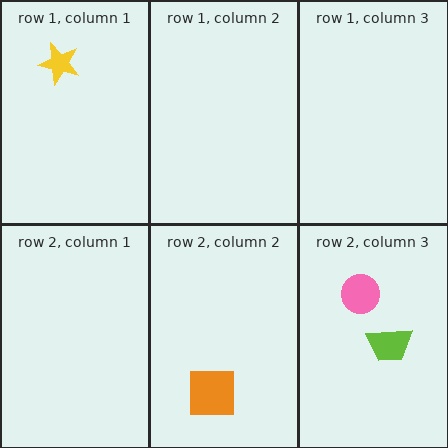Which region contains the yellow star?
The row 1, column 1 region.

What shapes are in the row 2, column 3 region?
The lime trapezoid, the pink circle.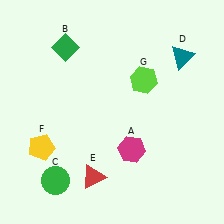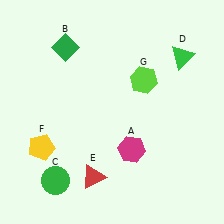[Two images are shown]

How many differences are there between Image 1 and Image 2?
There is 1 difference between the two images.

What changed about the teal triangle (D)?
In Image 1, D is teal. In Image 2, it changed to green.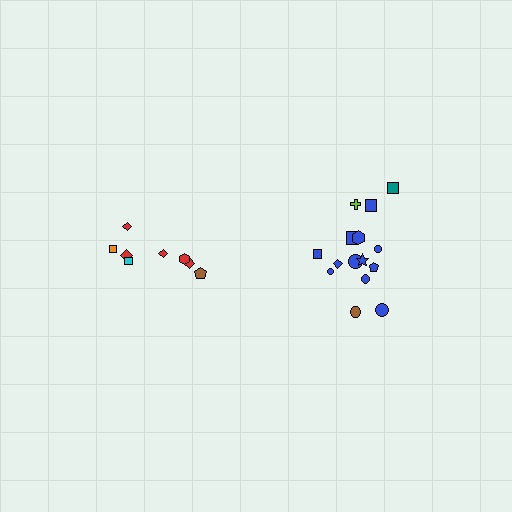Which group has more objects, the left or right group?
The right group.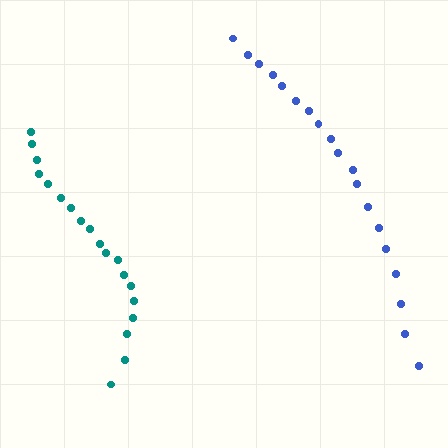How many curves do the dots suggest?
There are 2 distinct paths.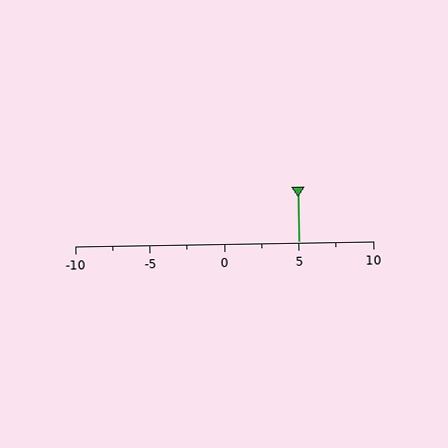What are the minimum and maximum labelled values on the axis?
The axis runs from -10 to 10.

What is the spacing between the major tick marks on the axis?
The major ticks are spaced 5 apart.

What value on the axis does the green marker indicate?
The marker indicates approximately 5.